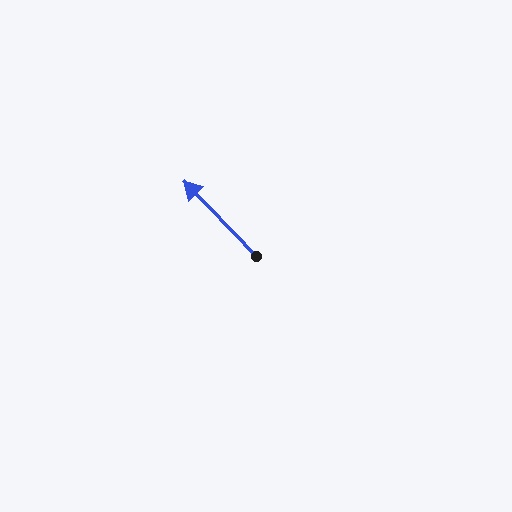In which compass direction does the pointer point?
Northwest.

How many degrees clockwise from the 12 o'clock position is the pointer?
Approximately 316 degrees.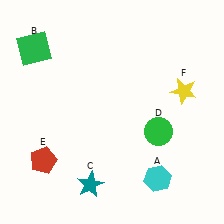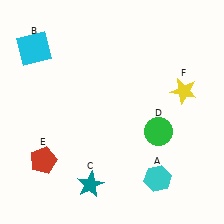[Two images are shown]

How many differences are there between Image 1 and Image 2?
There is 1 difference between the two images.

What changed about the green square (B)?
In Image 1, B is green. In Image 2, it changed to cyan.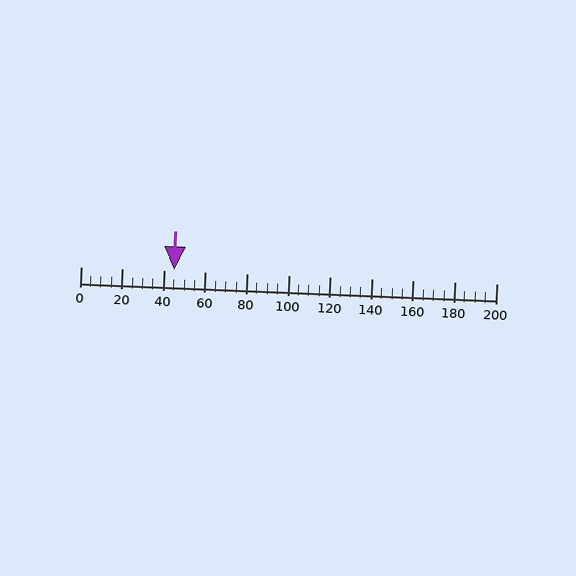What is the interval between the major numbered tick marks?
The major tick marks are spaced 20 units apart.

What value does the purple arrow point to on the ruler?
The purple arrow points to approximately 45.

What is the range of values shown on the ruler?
The ruler shows values from 0 to 200.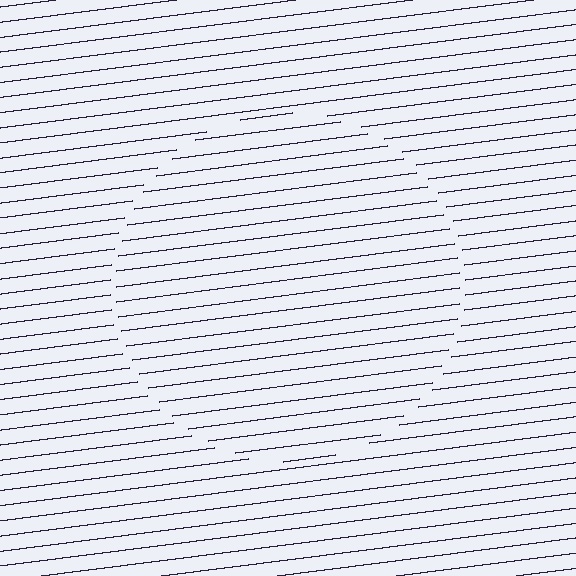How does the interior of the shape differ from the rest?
The interior of the shape contains the same grating, shifted by half a period — the contour is defined by the phase discontinuity where line-ends from the inner and outer gratings abut.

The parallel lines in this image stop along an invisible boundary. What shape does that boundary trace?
An illusory circle. The interior of the shape contains the same grating, shifted by half a period — the contour is defined by the phase discontinuity where line-ends from the inner and outer gratings abut.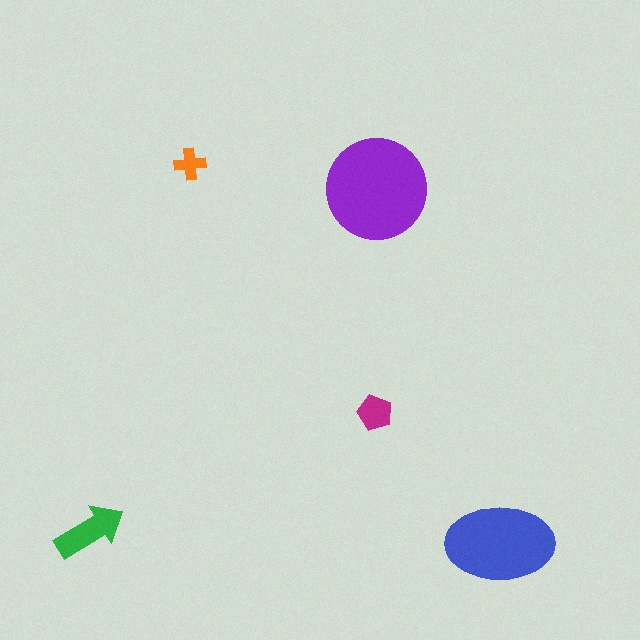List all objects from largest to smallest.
The purple circle, the blue ellipse, the green arrow, the magenta pentagon, the orange cross.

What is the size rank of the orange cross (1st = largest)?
5th.